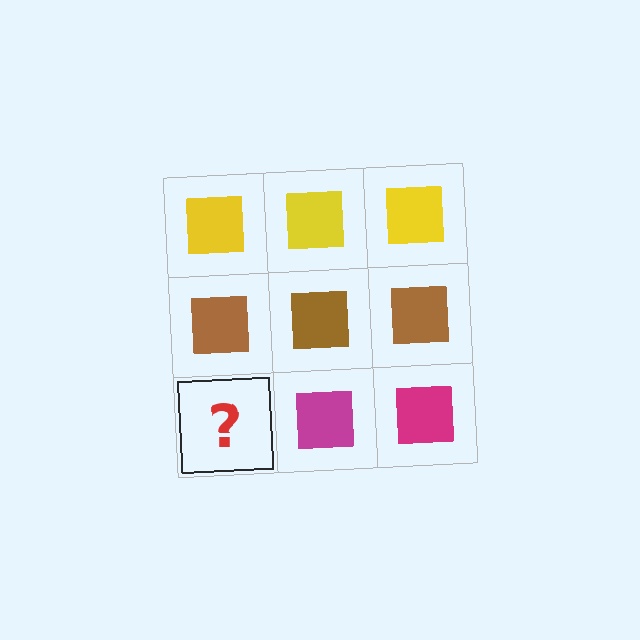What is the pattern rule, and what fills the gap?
The rule is that each row has a consistent color. The gap should be filled with a magenta square.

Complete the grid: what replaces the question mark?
The question mark should be replaced with a magenta square.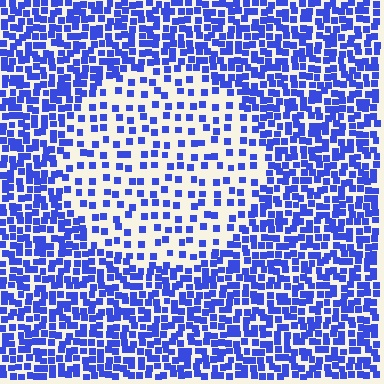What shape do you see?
I see a circle.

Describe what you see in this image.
The image contains small blue elements arranged at two different densities. A circle-shaped region is visible where the elements are less densely packed than the surrounding area.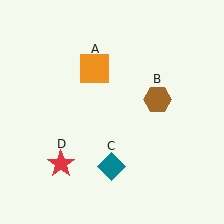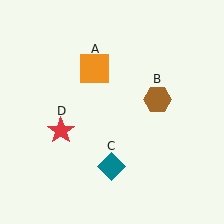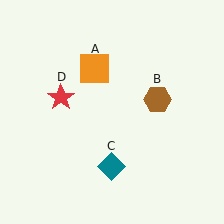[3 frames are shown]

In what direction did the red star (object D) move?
The red star (object D) moved up.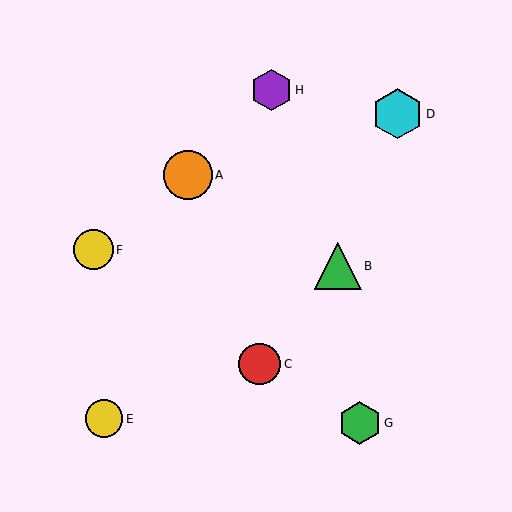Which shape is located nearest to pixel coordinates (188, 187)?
The orange circle (labeled A) at (188, 175) is nearest to that location.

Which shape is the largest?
The cyan hexagon (labeled D) is the largest.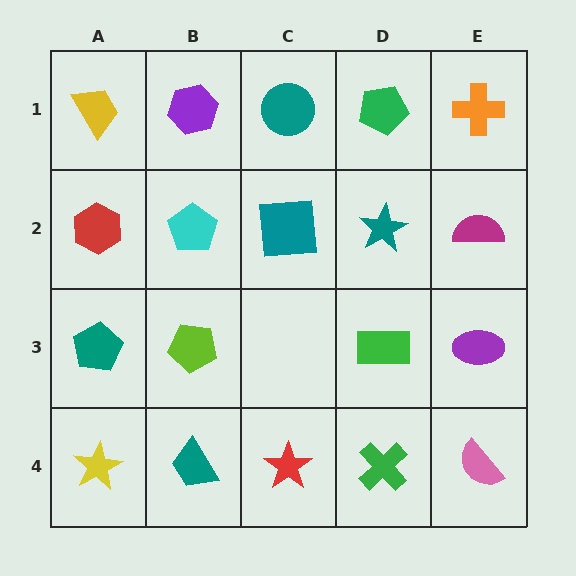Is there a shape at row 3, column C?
No, that cell is empty.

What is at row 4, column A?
A yellow star.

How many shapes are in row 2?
5 shapes.